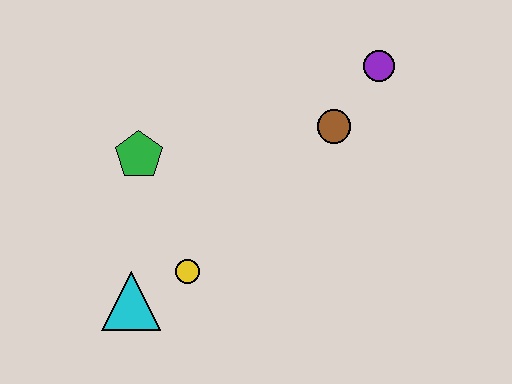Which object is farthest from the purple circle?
The cyan triangle is farthest from the purple circle.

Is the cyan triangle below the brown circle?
Yes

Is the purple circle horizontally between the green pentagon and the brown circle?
No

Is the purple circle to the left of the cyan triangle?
No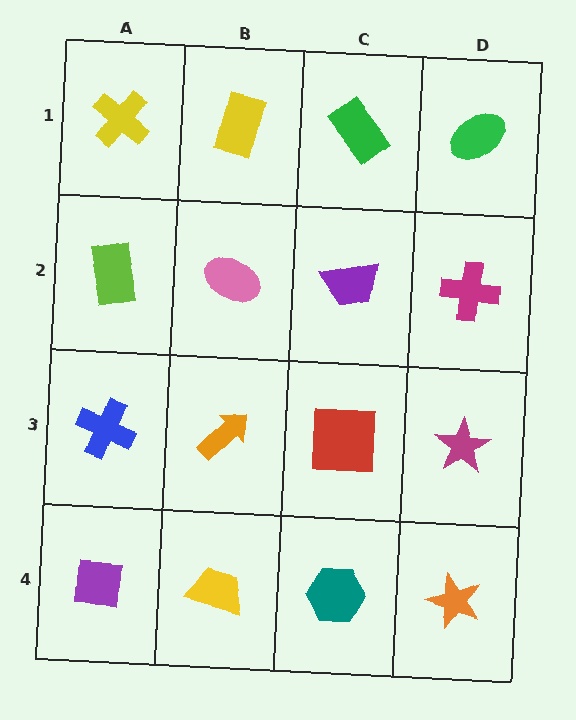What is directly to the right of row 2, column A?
A pink ellipse.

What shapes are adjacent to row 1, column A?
A lime rectangle (row 2, column A), a yellow rectangle (row 1, column B).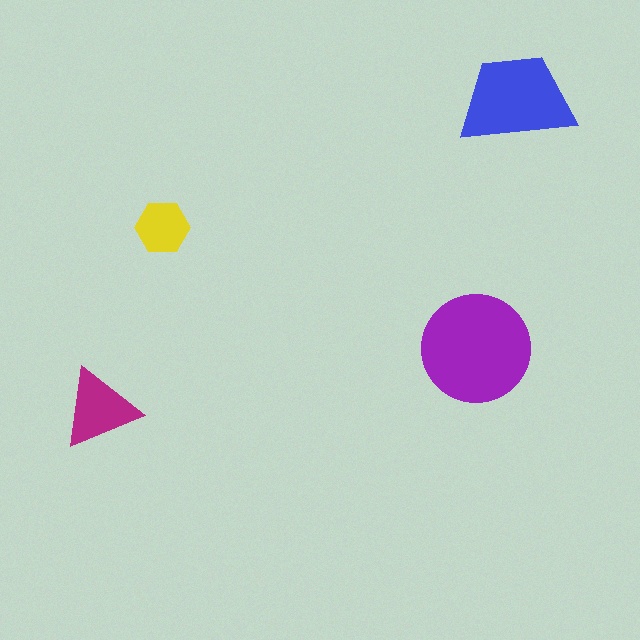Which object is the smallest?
The yellow hexagon.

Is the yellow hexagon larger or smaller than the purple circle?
Smaller.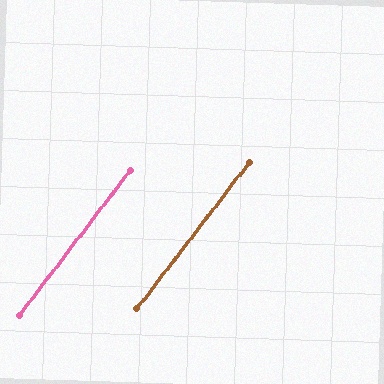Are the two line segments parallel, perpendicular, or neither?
Parallel — their directions differ by only 0.6°.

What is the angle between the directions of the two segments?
Approximately 1 degree.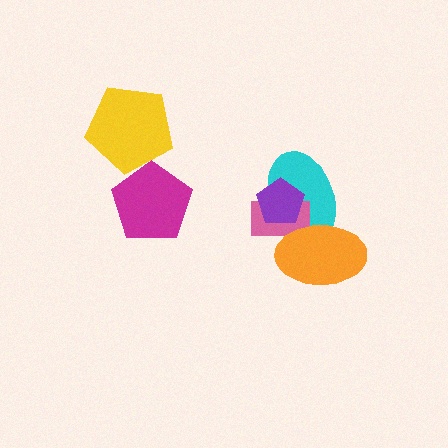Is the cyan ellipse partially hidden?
Yes, it is partially covered by another shape.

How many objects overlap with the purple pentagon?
2 objects overlap with the purple pentagon.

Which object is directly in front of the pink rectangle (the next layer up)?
The purple pentagon is directly in front of the pink rectangle.